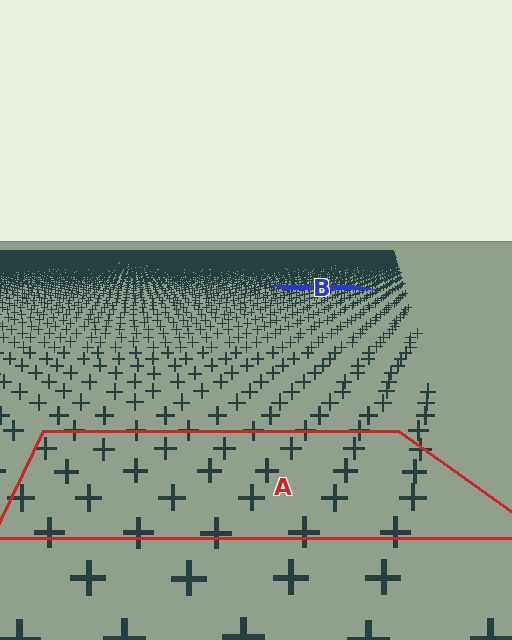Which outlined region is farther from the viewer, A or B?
Region B is farther from the viewer — the texture elements inside it appear smaller and more densely packed.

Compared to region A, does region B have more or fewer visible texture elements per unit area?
Region B has more texture elements per unit area — they are packed more densely because it is farther away.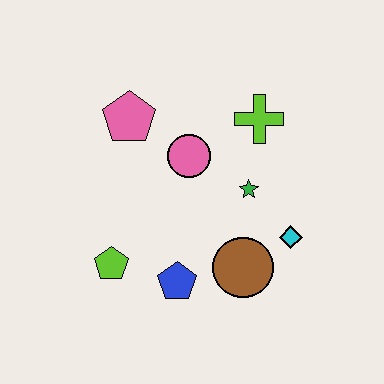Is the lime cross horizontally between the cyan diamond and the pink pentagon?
Yes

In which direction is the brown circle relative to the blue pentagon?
The brown circle is to the right of the blue pentagon.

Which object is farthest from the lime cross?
The lime pentagon is farthest from the lime cross.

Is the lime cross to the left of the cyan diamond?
Yes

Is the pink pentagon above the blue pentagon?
Yes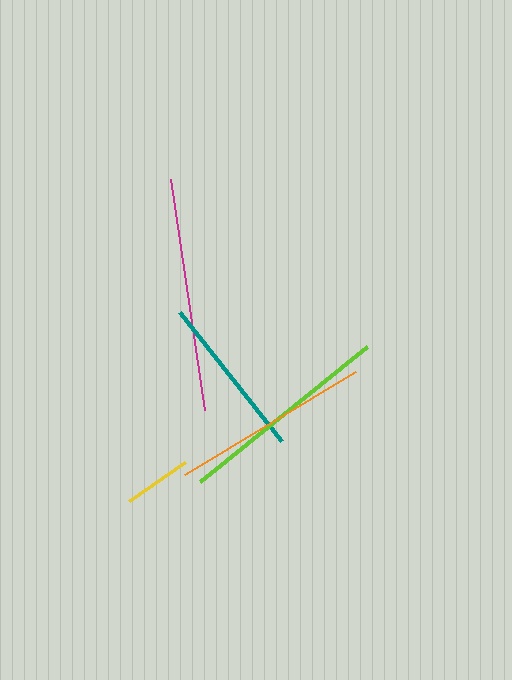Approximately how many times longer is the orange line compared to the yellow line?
The orange line is approximately 2.9 times the length of the yellow line.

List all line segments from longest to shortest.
From longest to shortest: magenta, lime, orange, teal, yellow.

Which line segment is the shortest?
The yellow line is the shortest at approximately 69 pixels.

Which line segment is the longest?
The magenta line is the longest at approximately 234 pixels.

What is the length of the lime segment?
The lime segment is approximately 215 pixels long.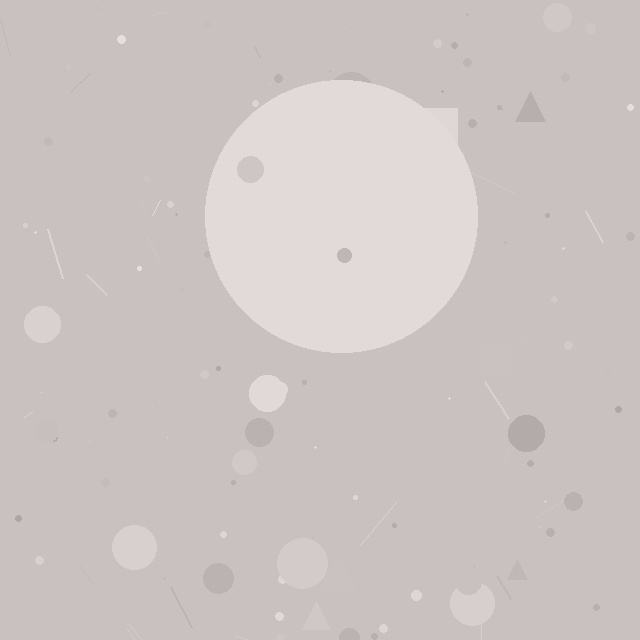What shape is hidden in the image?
A circle is hidden in the image.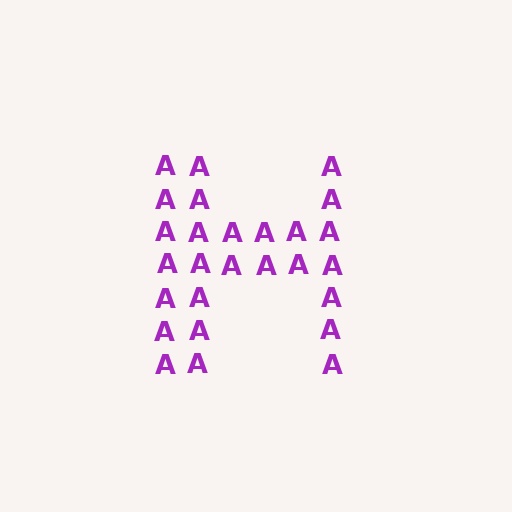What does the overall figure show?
The overall figure shows the letter H.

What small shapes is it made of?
It is made of small letter A's.